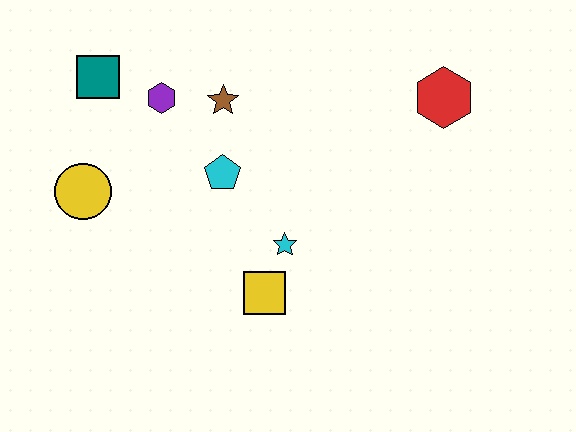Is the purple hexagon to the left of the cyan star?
Yes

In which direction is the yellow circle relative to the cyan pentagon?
The yellow circle is to the left of the cyan pentagon.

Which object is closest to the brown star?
The purple hexagon is closest to the brown star.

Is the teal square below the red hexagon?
No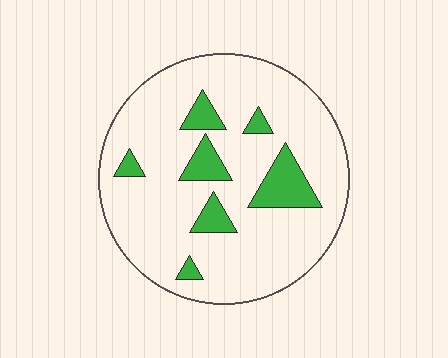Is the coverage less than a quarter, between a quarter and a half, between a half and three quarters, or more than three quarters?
Less than a quarter.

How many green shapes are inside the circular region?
7.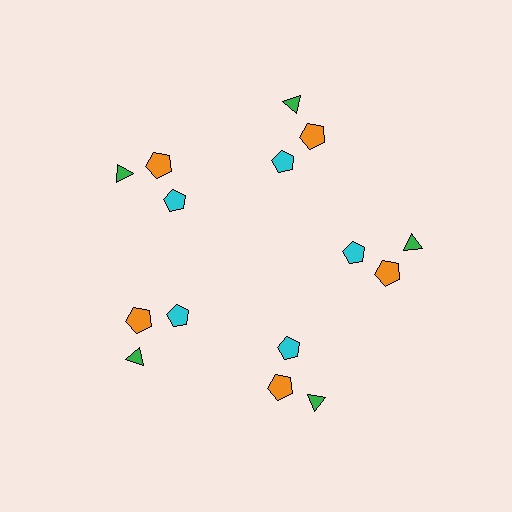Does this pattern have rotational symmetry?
Yes, this pattern has 5-fold rotational symmetry. It looks the same after rotating 72 degrees around the center.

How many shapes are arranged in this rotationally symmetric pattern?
There are 15 shapes, arranged in 5 groups of 3.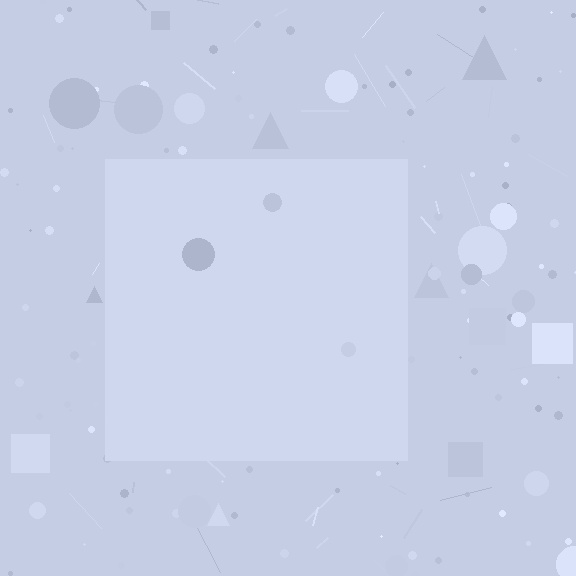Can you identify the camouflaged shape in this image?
The camouflaged shape is a square.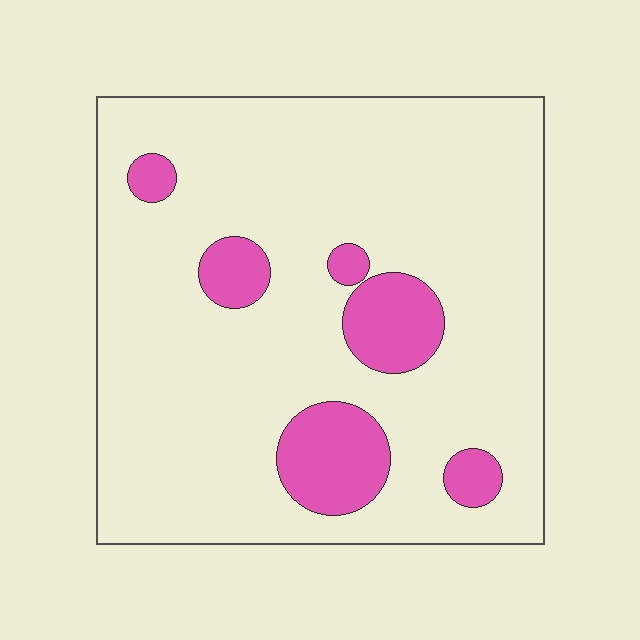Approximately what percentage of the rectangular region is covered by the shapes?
Approximately 15%.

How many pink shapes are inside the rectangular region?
6.